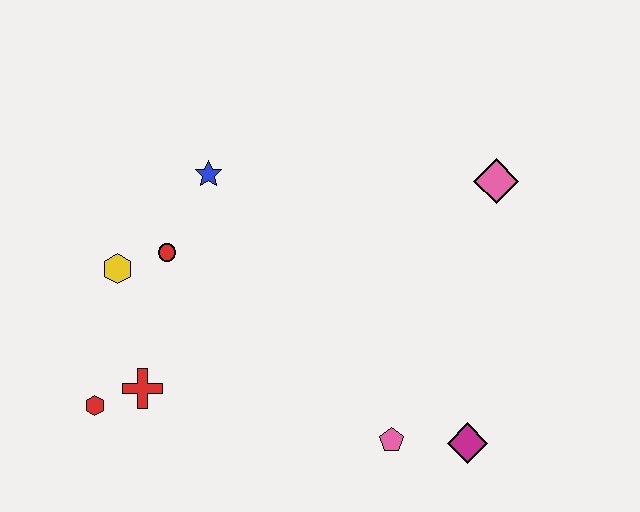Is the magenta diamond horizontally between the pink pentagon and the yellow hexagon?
No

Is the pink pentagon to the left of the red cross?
No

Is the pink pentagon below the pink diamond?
Yes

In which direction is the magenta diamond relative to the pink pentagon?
The magenta diamond is to the right of the pink pentagon.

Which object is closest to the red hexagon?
The red cross is closest to the red hexagon.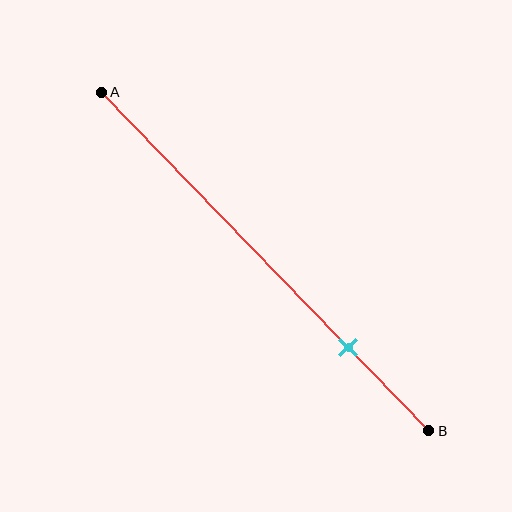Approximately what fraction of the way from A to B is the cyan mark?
The cyan mark is approximately 75% of the way from A to B.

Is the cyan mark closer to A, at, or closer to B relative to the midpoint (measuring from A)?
The cyan mark is closer to point B than the midpoint of segment AB.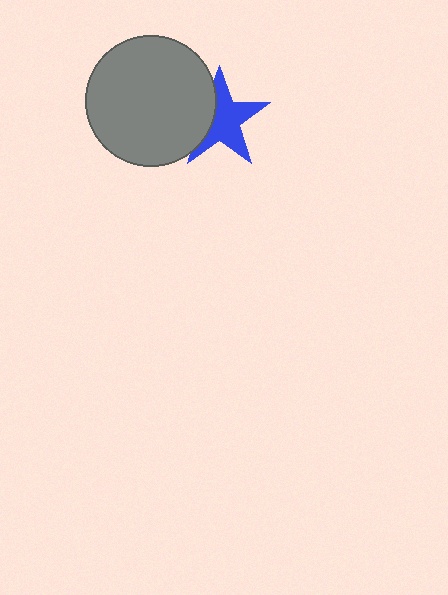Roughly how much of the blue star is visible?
Most of it is visible (roughly 67%).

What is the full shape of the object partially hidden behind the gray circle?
The partially hidden object is a blue star.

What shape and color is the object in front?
The object in front is a gray circle.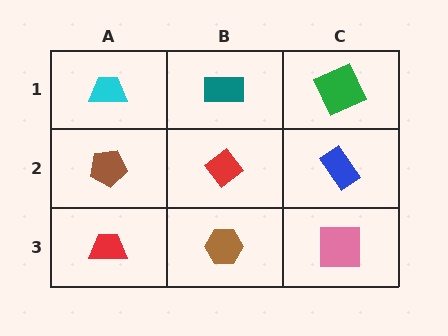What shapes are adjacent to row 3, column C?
A blue rectangle (row 2, column C), a brown hexagon (row 3, column B).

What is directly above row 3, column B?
A red diamond.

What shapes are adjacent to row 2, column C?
A green square (row 1, column C), a pink square (row 3, column C), a red diamond (row 2, column B).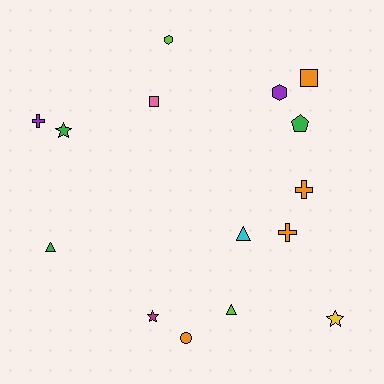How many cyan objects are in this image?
There is 1 cyan object.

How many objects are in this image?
There are 15 objects.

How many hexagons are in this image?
There are 2 hexagons.